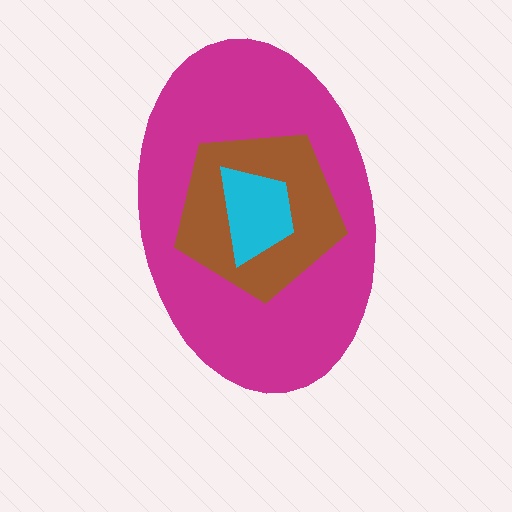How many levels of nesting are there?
3.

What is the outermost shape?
The magenta ellipse.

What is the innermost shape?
The cyan trapezoid.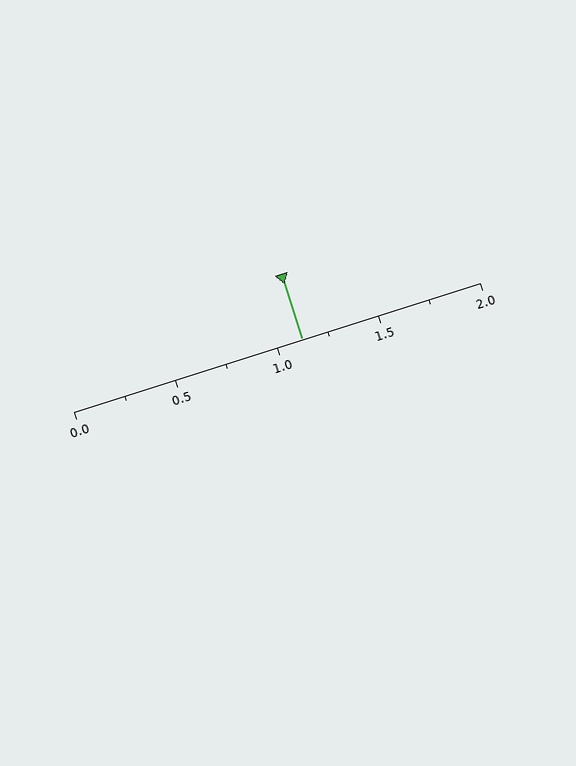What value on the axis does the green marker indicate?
The marker indicates approximately 1.12.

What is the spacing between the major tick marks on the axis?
The major ticks are spaced 0.5 apart.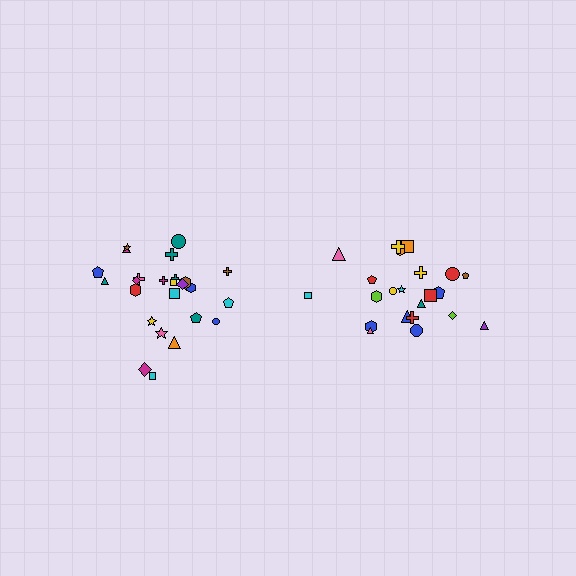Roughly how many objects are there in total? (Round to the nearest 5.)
Roughly 45 objects in total.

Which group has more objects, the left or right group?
The left group.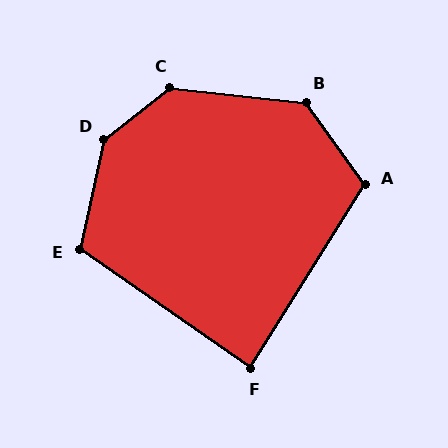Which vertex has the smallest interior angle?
F, at approximately 87 degrees.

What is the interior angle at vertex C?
Approximately 135 degrees (obtuse).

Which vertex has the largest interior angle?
D, at approximately 141 degrees.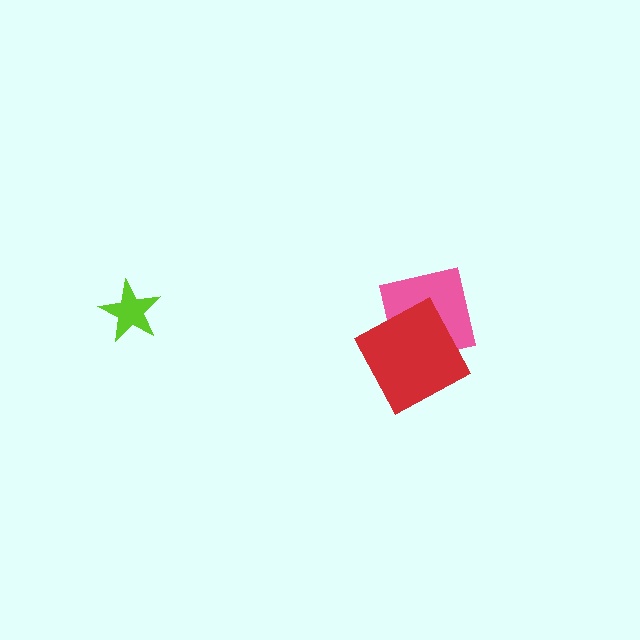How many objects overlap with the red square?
1 object overlaps with the red square.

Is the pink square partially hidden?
Yes, it is partially covered by another shape.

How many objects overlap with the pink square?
1 object overlaps with the pink square.